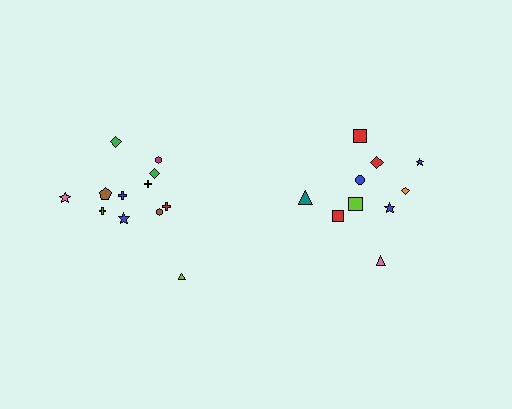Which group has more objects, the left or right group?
The left group.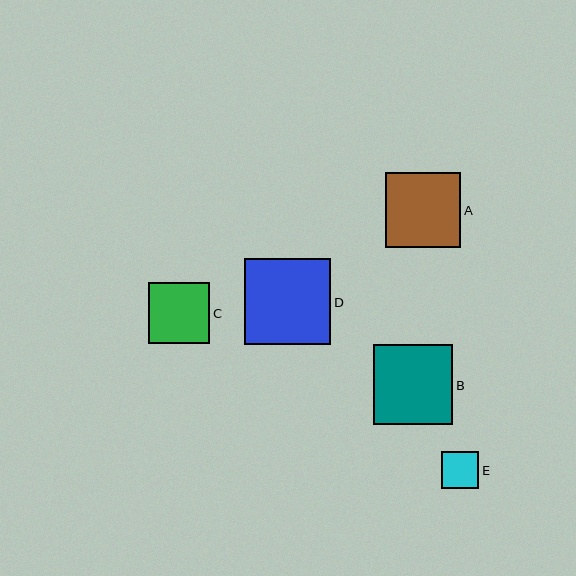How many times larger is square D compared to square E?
Square D is approximately 2.3 times the size of square E.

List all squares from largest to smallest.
From largest to smallest: D, B, A, C, E.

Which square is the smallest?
Square E is the smallest with a size of approximately 37 pixels.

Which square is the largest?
Square D is the largest with a size of approximately 86 pixels.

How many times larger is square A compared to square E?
Square A is approximately 2.0 times the size of square E.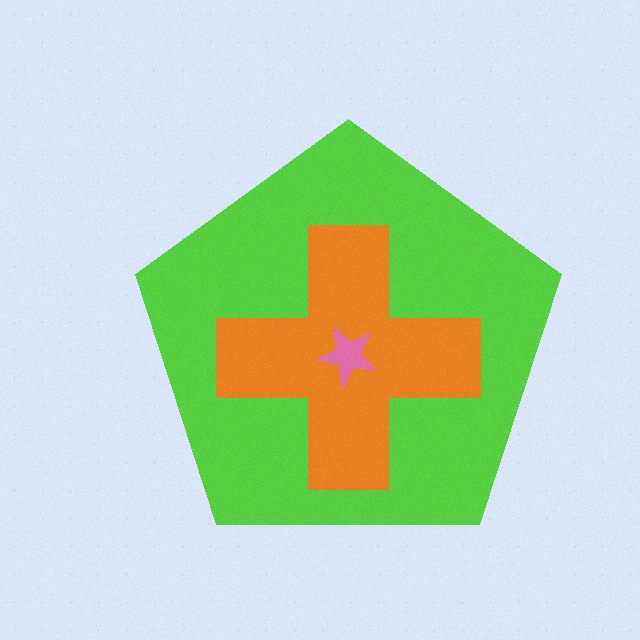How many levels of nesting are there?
3.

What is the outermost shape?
The lime pentagon.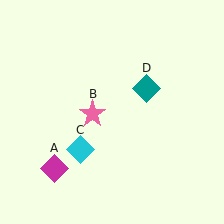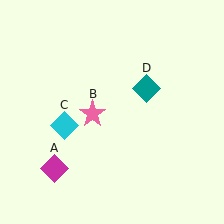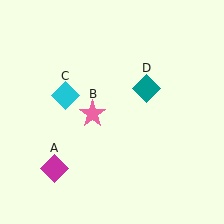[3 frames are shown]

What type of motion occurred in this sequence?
The cyan diamond (object C) rotated clockwise around the center of the scene.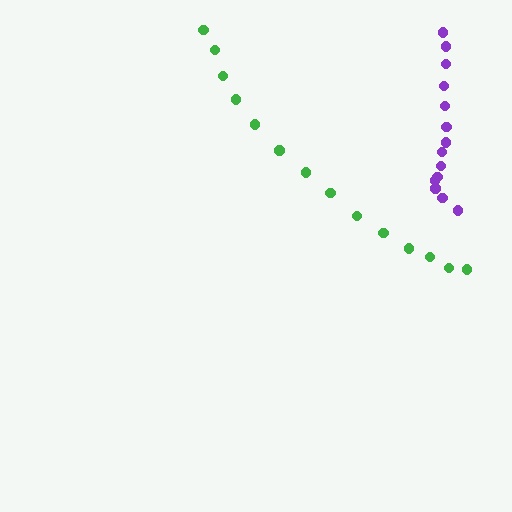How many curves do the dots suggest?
There are 2 distinct paths.